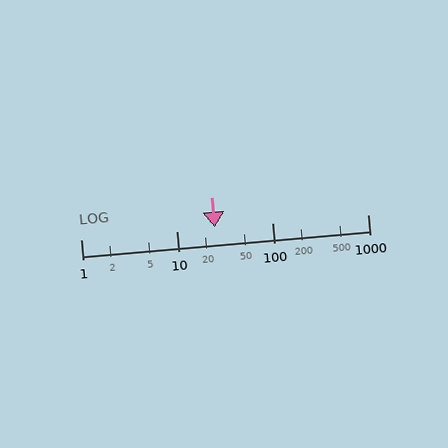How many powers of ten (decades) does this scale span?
The scale spans 3 decades, from 1 to 1000.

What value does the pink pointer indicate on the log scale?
The pointer indicates approximately 25.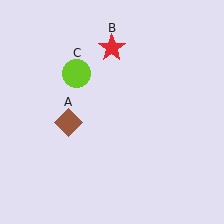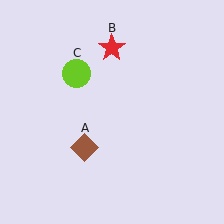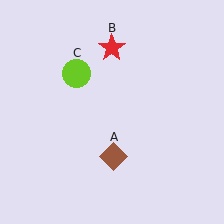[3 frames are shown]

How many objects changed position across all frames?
1 object changed position: brown diamond (object A).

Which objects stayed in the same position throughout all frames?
Red star (object B) and lime circle (object C) remained stationary.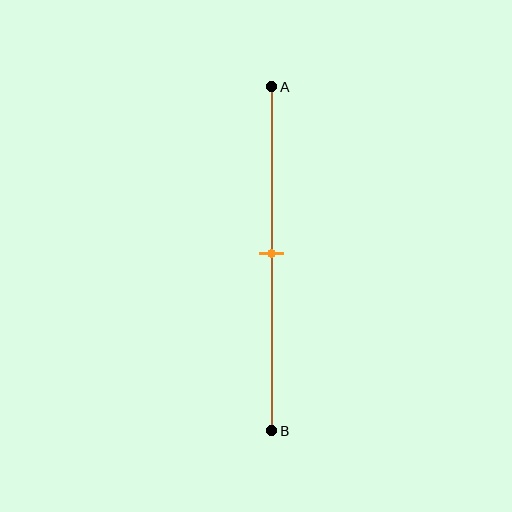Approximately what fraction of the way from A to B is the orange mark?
The orange mark is approximately 50% of the way from A to B.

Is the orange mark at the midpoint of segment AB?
Yes, the mark is approximately at the midpoint.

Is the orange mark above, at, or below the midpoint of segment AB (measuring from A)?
The orange mark is approximately at the midpoint of segment AB.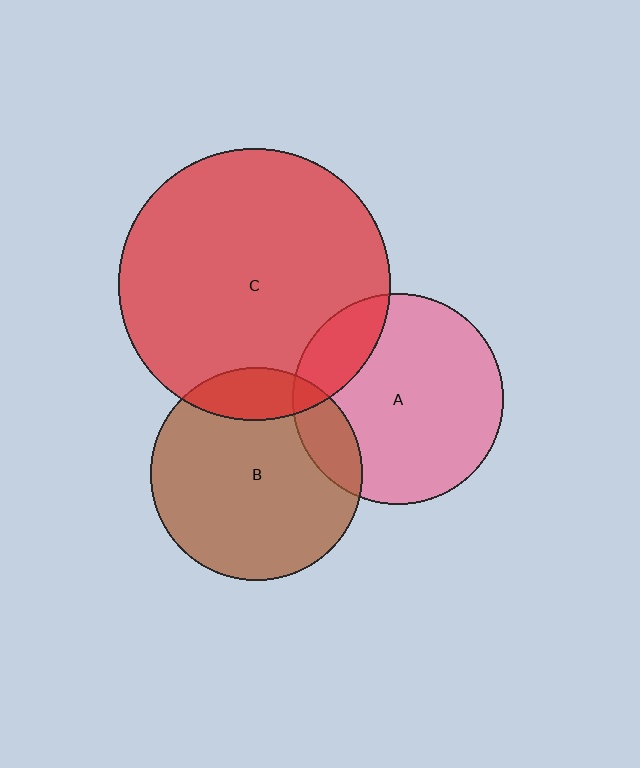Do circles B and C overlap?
Yes.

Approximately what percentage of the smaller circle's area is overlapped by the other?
Approximately 15%.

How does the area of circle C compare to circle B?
Approximately 1.6 times.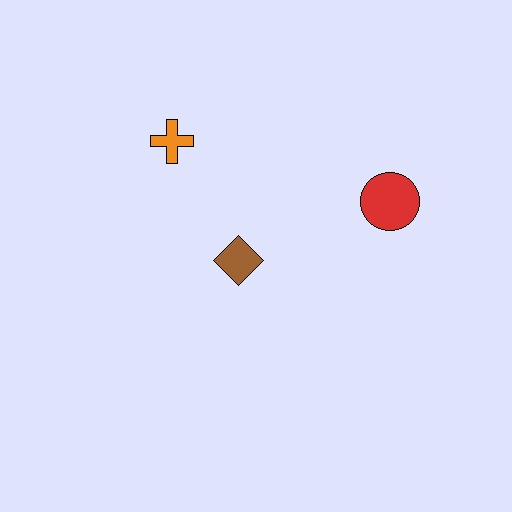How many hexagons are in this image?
There are no hexagons.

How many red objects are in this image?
There is 1 red object.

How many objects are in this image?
There are 3 objects.